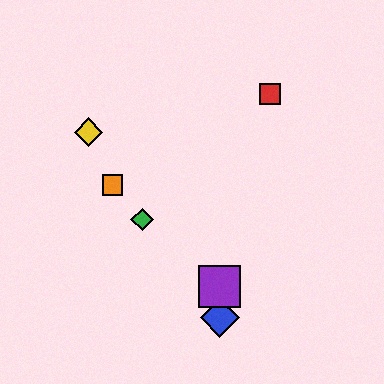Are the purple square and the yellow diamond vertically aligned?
No, the purple square is at x≈220 and the yellow diamond is at x≈88.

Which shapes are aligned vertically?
The blue diamond, the purple square are aligned vertically.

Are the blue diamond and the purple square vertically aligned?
Yes, both are at x≈220.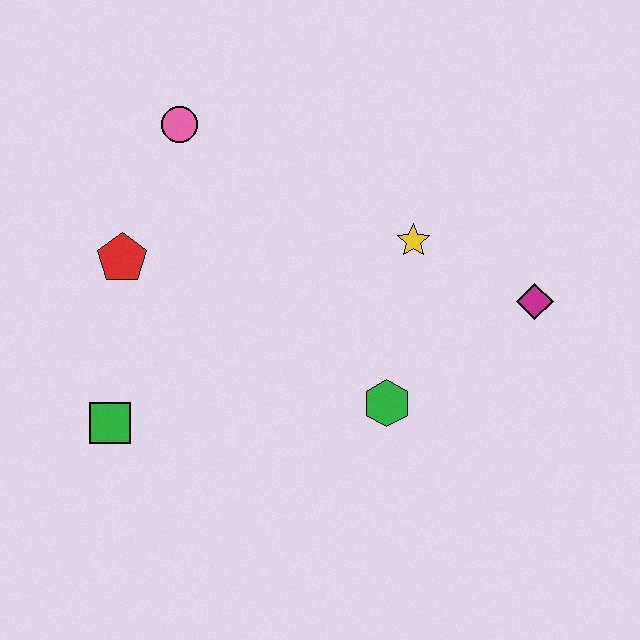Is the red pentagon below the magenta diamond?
No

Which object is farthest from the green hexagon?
The pink circle is farthest from the green hexagon.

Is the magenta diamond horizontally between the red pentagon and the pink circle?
No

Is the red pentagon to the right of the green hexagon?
No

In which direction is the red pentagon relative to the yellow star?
The red pentagon is to the left of the yellow star.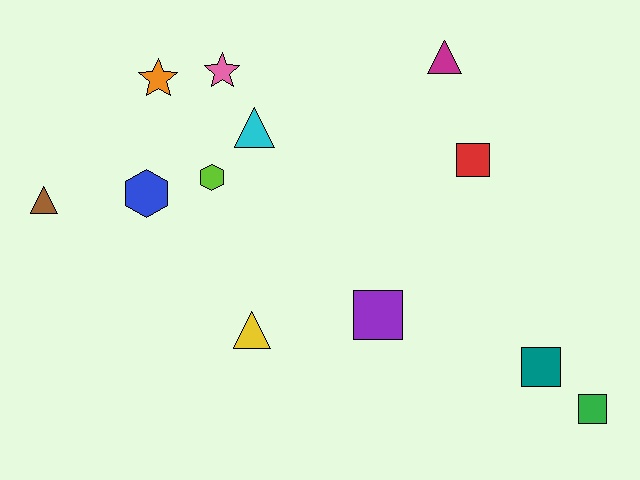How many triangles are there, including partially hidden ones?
There are 4 triangles.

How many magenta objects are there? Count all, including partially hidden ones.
There is 1 magenta object.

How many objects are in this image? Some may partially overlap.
There are 12 objects.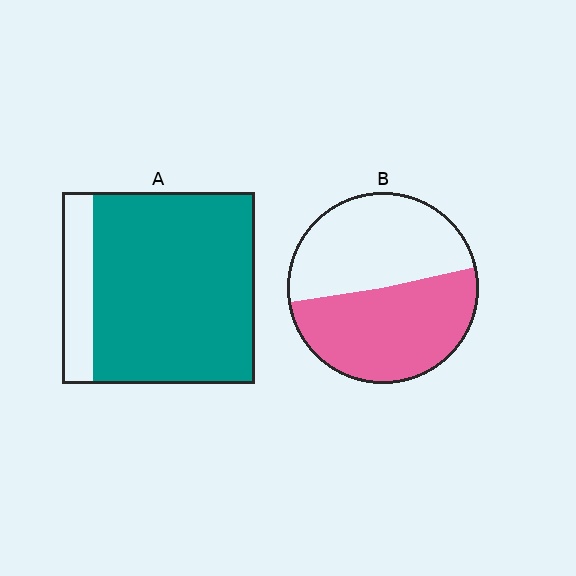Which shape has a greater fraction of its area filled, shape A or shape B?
Shape A.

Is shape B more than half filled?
Roughly half.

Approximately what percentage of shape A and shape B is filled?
A is approximately 85% and B is approximately 50%.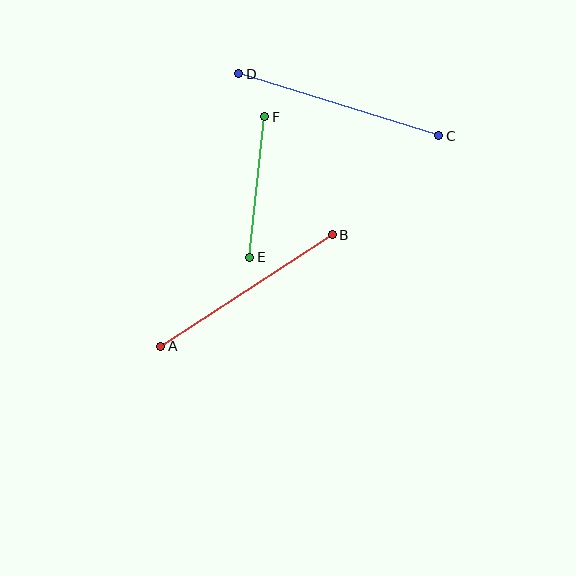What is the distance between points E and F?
The distance is approximately 141 pixels.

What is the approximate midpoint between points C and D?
The midpoint is at approximately (339, 105) pixels.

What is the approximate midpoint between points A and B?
The midpoint is at approximately (247, 290) pixels.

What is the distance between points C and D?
The distance is approximately 209 pixels.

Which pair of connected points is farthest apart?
Points C and D are farthest apart.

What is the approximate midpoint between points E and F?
The midpoint is at approximately (257, 187) pixels.